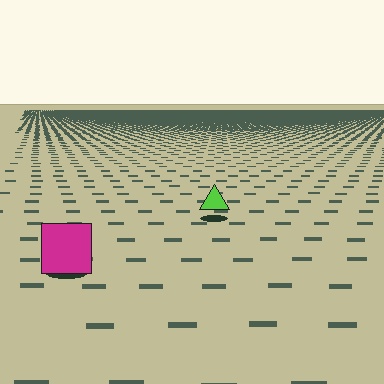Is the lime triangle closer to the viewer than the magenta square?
No. The magenta square is closer — you can tell from the texture gradient: the ground texture is coarser near it.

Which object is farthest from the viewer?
The lime triangle is farthest from the viewer. It appears smaller and the ground texture around it is denser.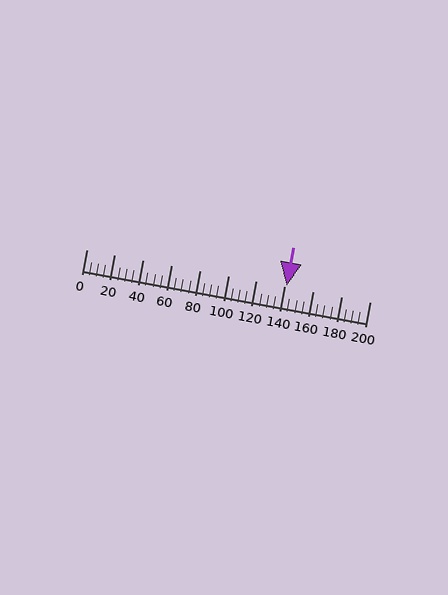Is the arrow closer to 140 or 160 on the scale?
The arrow is closer to 140.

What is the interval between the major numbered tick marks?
The major tick marks are spaced 20 units apart.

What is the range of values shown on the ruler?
The ruler shows values from 0 to 200.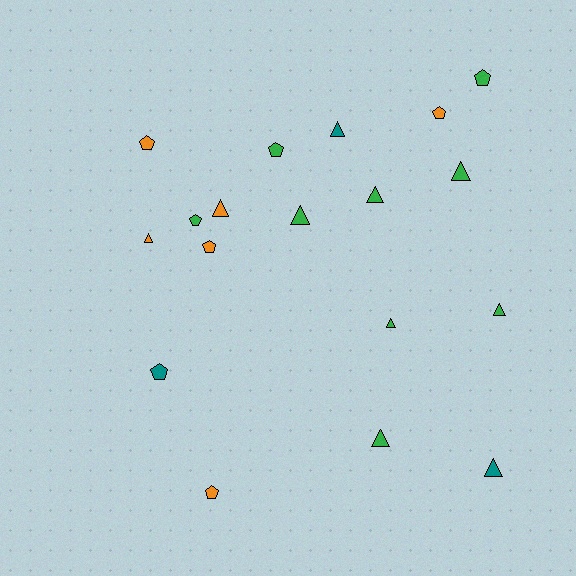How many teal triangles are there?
There are 2 teal triangles.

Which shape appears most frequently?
Triangle, with 10 objects.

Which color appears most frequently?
Green, with 9 objects.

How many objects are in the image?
There are 18 objects.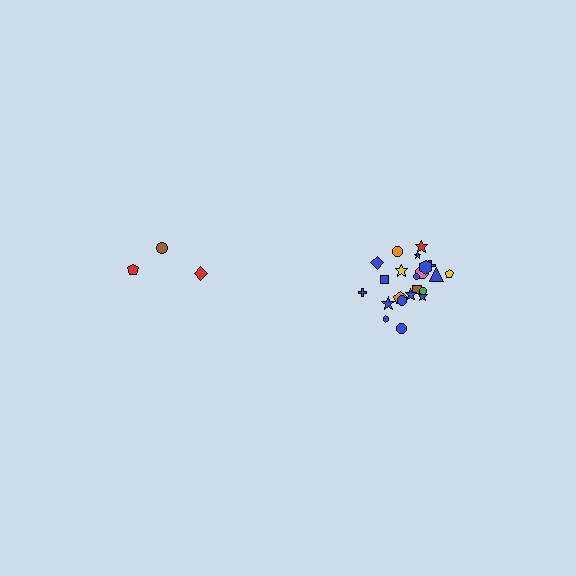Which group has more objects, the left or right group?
The right group.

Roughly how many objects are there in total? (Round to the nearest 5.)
Roughly 25 objects in total.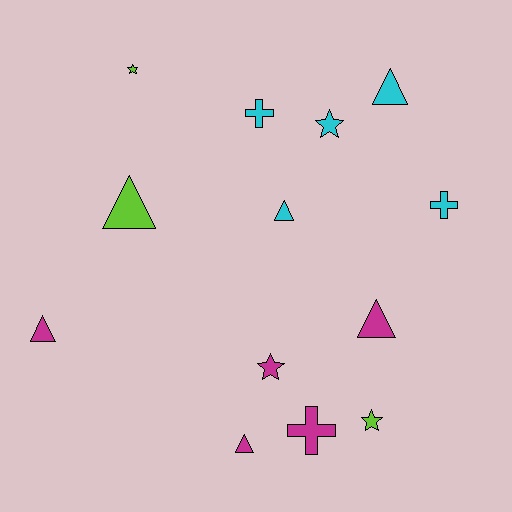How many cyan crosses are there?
There are 2 cyan crosses.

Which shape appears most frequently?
Triangle, with 6 objects.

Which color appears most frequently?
Cyan, with 5 objects.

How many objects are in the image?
There are 13 objects.